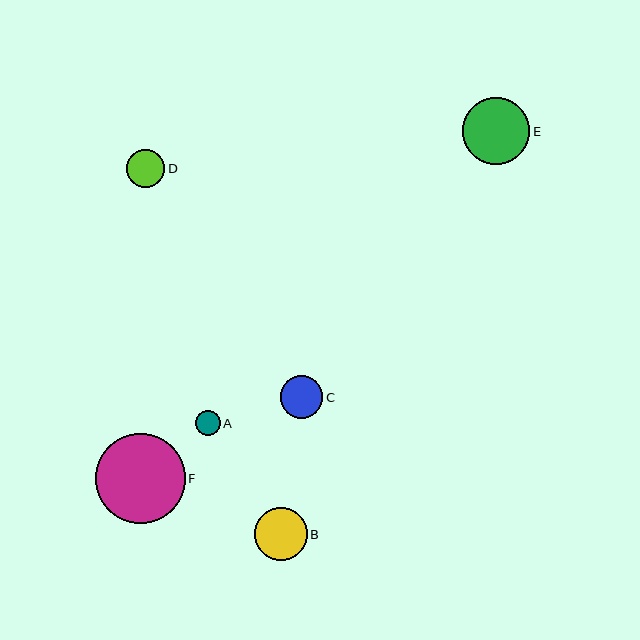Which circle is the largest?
Circle F is the largest with a size of approximately 90 pixels.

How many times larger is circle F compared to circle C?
Circle F is approximately 2.1 times the size of circle C.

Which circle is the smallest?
Circle A is the smallest with a size of approximately 25 pixels.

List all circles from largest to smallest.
From largest to smallest: F, E, B, C, D, A.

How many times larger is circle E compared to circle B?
Circle E is approximately 1.3 times the size of circle B.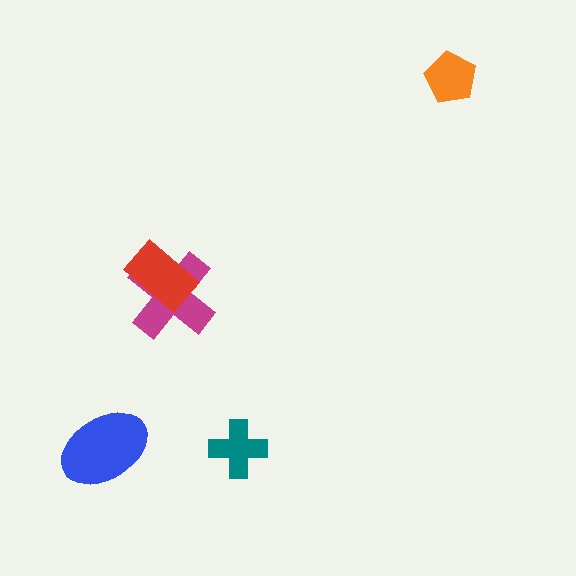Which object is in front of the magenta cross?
The red rectangle is in front of the magenta cross.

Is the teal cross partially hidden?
No, no other shape covers it.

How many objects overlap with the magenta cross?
1 object overlaps with the magenta cross.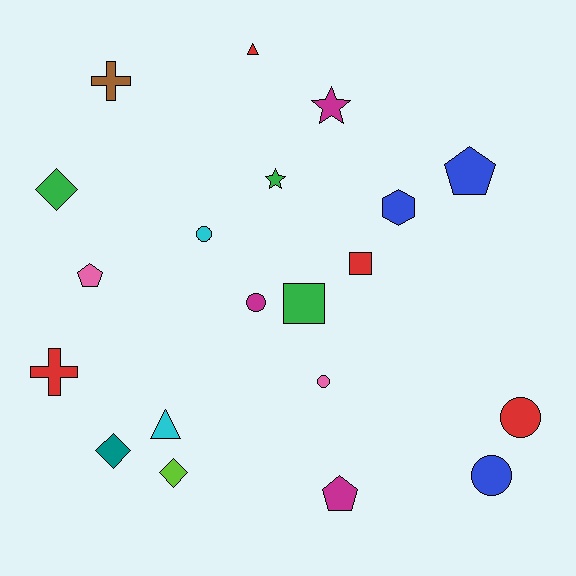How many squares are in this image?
There are 2 squares.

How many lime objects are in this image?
There is 1 lime object.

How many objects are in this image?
There are 20 objects.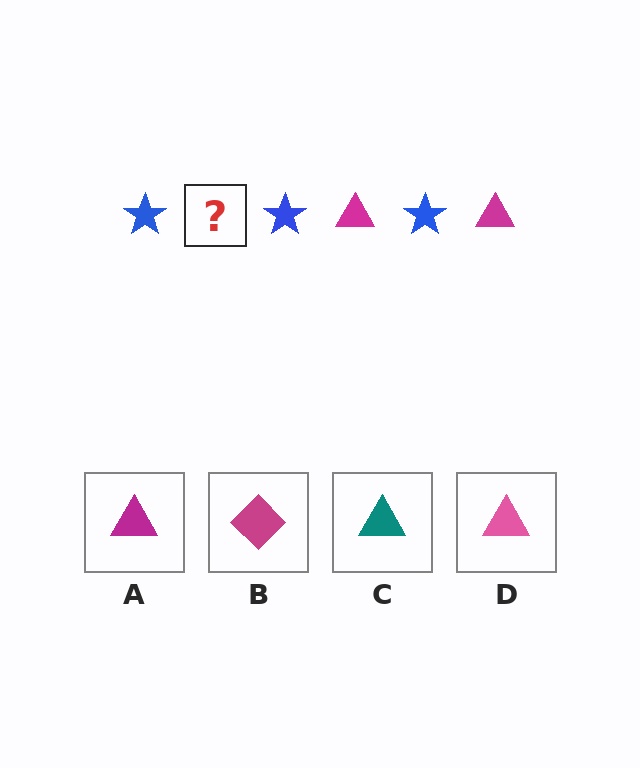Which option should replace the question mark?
Option A.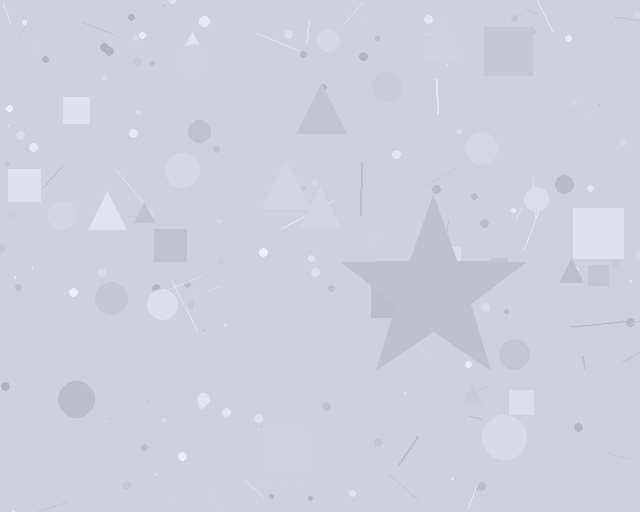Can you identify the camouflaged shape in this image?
The camouflaged shape is a star.